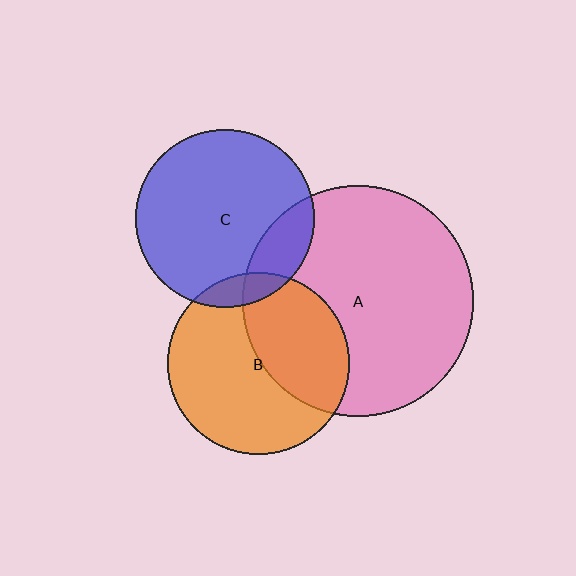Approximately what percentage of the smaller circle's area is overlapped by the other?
Approximately 10%.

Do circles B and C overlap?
Yes.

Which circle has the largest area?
Circle A (pink).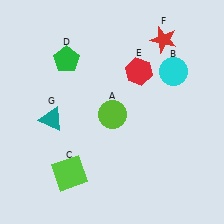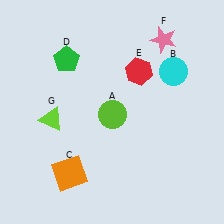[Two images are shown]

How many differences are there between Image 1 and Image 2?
There are 3 differences between the two images.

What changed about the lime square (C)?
In Image 1, C is lime. In Image 2, it changed to orange.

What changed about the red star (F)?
In Image 1, F is red. In Image 2, it changed to pink.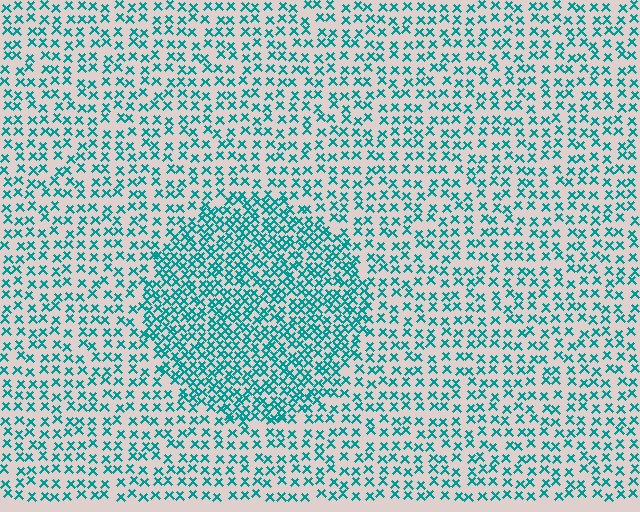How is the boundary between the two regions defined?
The boundary is defined by a change in element density (approximately 1.9x ratio). All elements are the same color, size, and shape.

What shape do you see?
I see a circle.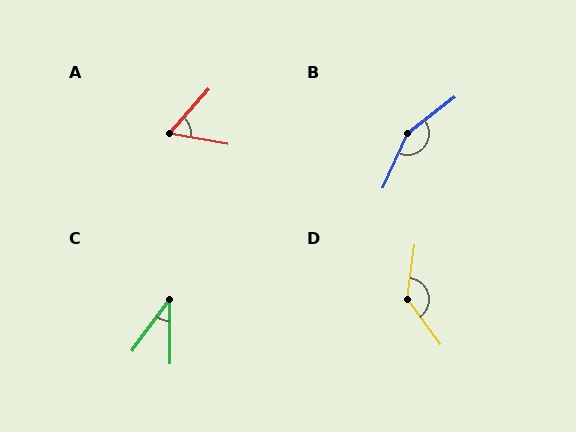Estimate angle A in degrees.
Approximately 58 degrees.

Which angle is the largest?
B, at approximately 152 degrees.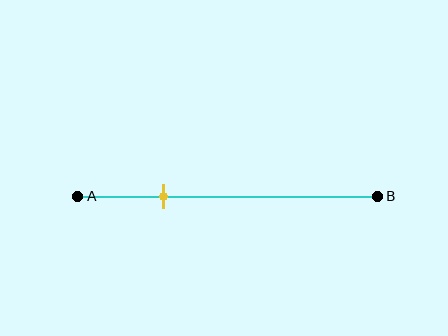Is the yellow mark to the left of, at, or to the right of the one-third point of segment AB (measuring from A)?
The yellow mark is to the left of the one-third point of segment AB.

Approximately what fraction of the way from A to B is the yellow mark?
The yellow mark is approximately 30% of the way from A to B.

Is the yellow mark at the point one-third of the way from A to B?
No, the mark is at about 30% from A, not at the 33% one-third point.